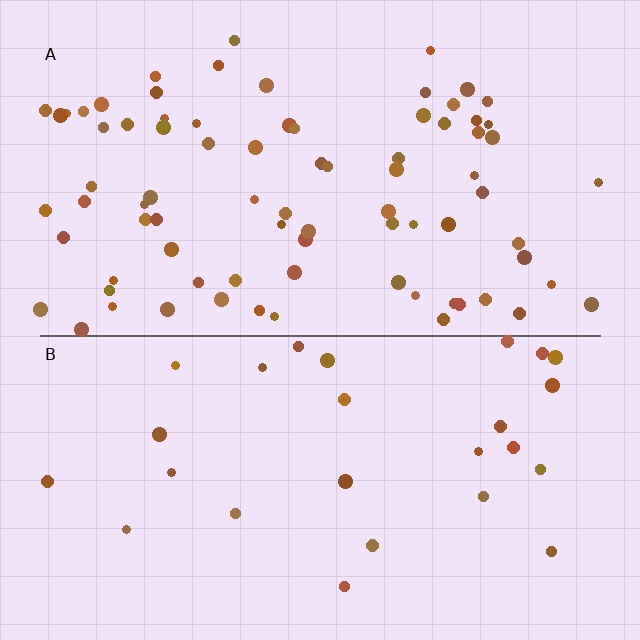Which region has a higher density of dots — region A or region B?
A (the top).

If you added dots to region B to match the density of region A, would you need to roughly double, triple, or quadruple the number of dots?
Approximately triple.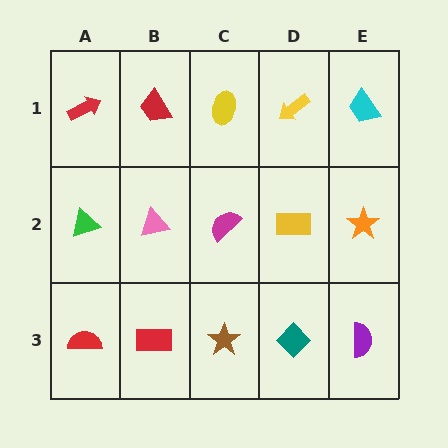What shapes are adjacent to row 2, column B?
A red trapezoid (row 1, column B), a red rectangle (row 3, column B), a green triangle (row 2, column A), a magenta semicircle (row 2, column C).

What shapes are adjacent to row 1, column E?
An orange star (row 2, column E), a yellow arrow (row 1, column D).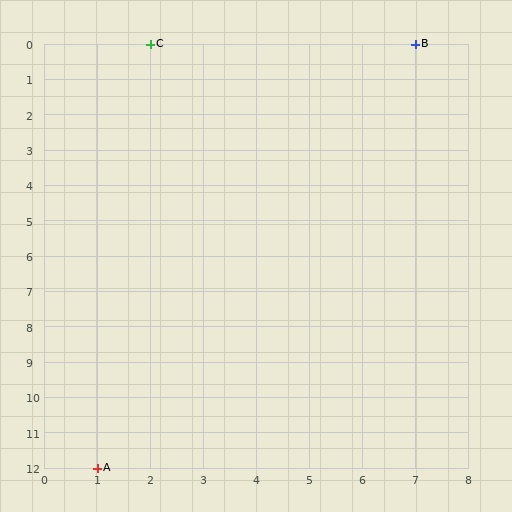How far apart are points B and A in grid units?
Points B and A are 6 columns and 12 rows apart (about 13.4 grid units diagonally).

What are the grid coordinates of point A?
Point A is at grid coordinates (1, 12).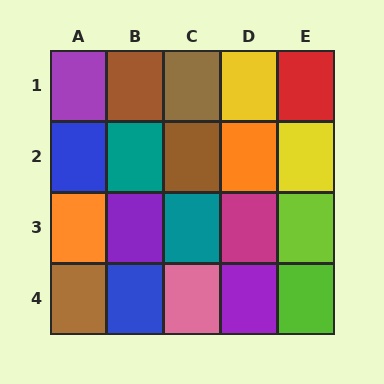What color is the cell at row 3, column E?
Lime.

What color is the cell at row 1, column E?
Red.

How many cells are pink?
1 cell is pink.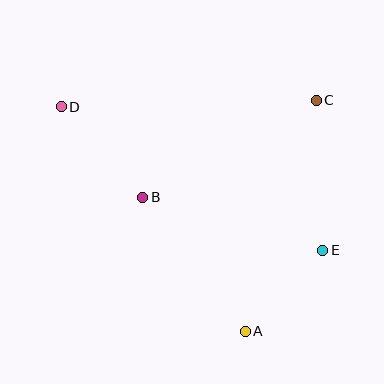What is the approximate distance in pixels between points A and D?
The distance between A and D is approximately 290 pixels.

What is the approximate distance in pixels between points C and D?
The distance between C and D is approximately 255 pixels.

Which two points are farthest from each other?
Points D and E are farthest from each other.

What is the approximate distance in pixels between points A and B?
The distance between A and B is approximately 168 pixels.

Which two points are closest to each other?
Points A and E are closest to each other.